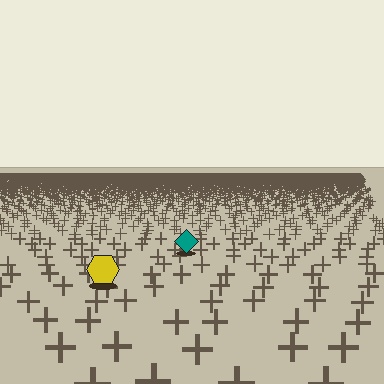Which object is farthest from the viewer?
The teal diamond is farthest from the viewer. It appears smaller and the ground texture around it is denser.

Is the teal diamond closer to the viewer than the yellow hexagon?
No. The yellow hexagon is closer — you can tell from the texture gradient: the ground texture is coarser near it.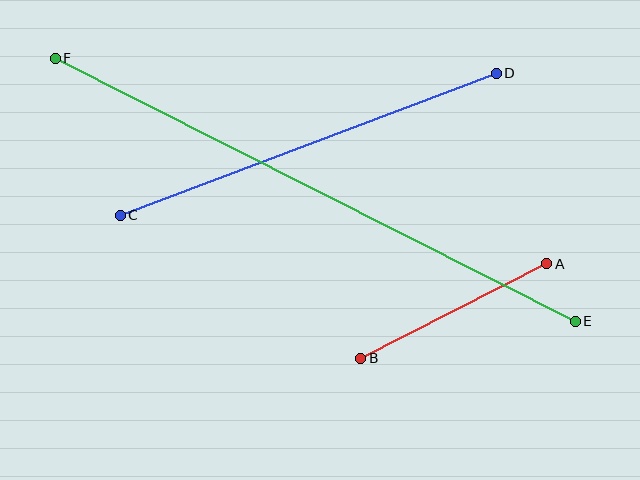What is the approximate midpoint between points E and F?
The midpoint is at approximately (315, 190) pixels.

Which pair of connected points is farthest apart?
Points E and F are farthest apart.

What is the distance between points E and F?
The distance is approximately 583 pixels.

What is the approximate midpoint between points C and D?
The midpoint is at approximately (308, 144) pixels.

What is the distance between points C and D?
The distance is approximately 402 pixels.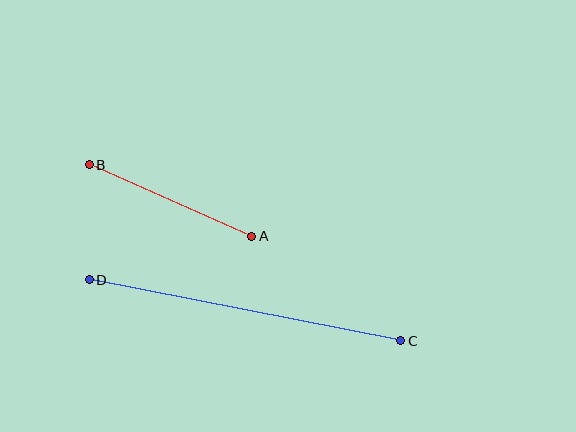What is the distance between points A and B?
The distance is approximately 178 pixels.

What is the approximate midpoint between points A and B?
The midpoint is at approximately (171, 200) pixels.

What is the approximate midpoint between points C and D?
The midpoint is at approximately (245, 310) pixels.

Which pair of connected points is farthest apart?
Points C and D are farthest apart.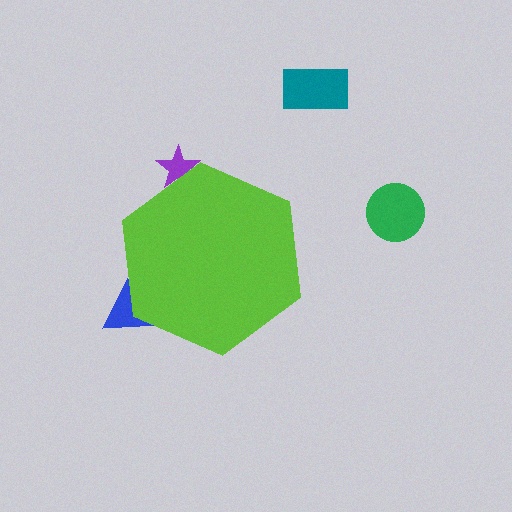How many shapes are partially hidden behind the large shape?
2 shapes are partially hidden.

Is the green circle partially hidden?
No, the green circle is fully visible.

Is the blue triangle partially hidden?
Yes, the blue triangle is partially hidden behind the lime hexagon.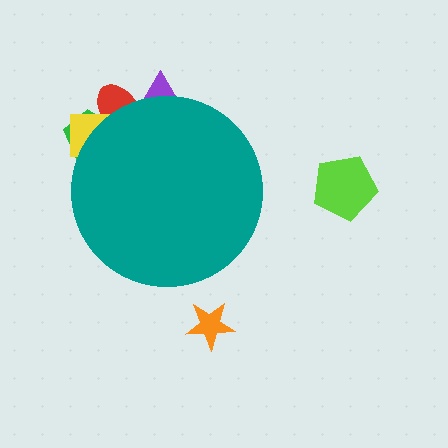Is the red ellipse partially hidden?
Yes, the red ellipse is partially hidden behind the teal circle.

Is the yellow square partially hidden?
Yes, the yellow square is partially hidden behind the teal circle.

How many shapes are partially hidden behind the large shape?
4 shapes are partially hidden.